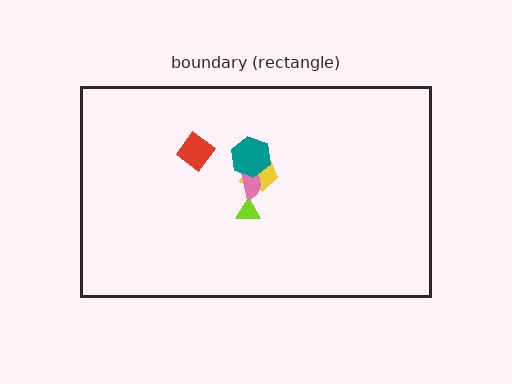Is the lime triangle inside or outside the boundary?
Inside.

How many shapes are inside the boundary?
5 inside, 0 outside.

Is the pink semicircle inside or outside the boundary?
Inside.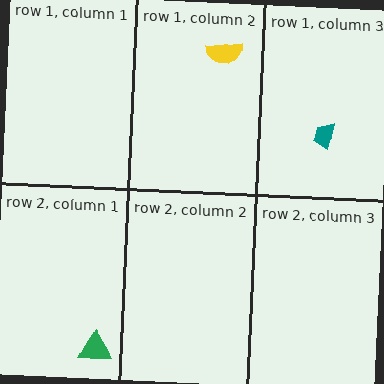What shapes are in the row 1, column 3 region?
The teal trapezoid.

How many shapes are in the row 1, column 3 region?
1.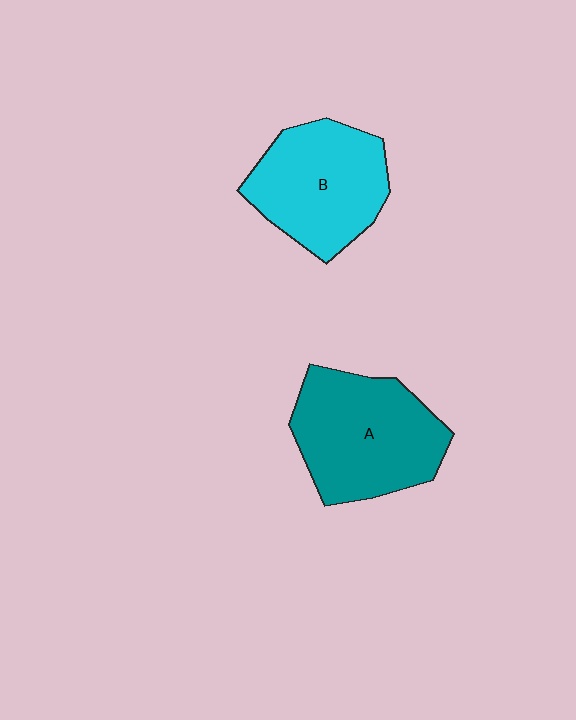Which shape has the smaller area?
Shape B (cyan).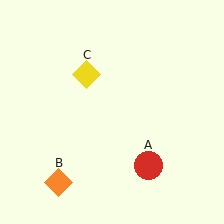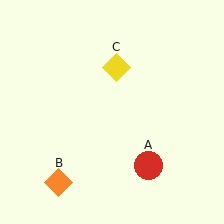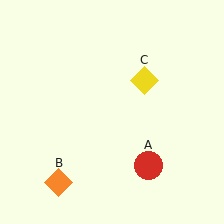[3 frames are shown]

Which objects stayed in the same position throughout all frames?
Red circle (object A) and orange diamond (object B) remained stationary.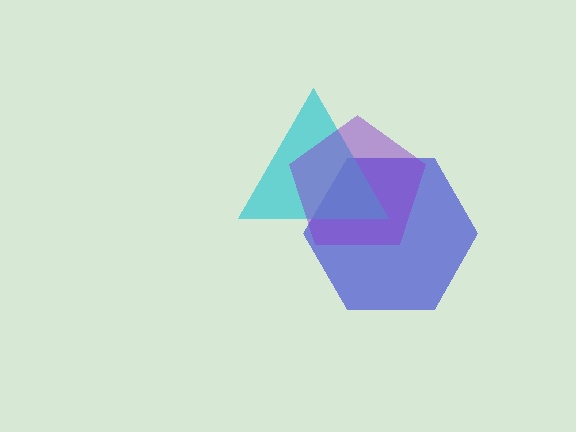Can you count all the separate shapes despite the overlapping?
Yes, there are 3 separate shapes.